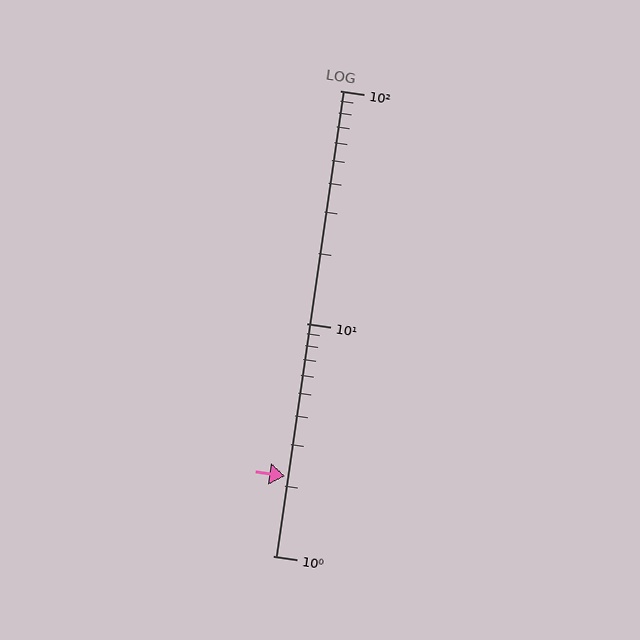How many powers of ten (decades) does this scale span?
The scale spans 2 decades, from 1 to 100.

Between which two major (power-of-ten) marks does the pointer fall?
The pointer is between 1 and 10.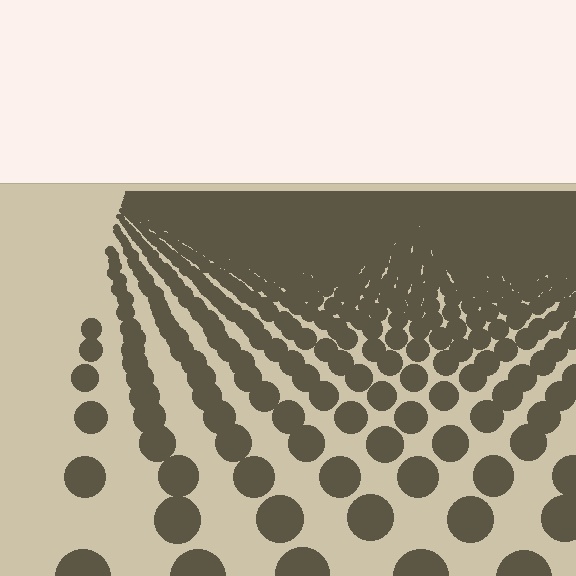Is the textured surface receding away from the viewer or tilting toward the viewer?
The surface is receding away from the viewer. Texture elements get smaller and denser toward the top.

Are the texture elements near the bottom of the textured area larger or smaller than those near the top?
Larger. Near the bottom, elements are closer to the viewer and appear at a bigger on-screen size.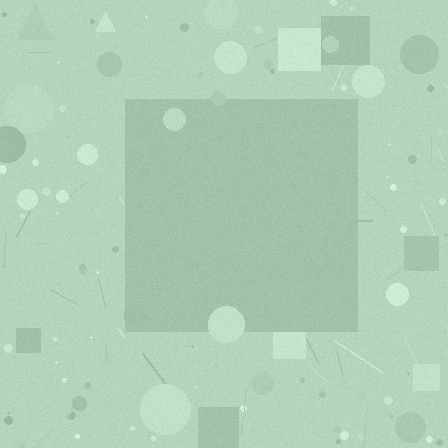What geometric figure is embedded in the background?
A square is embedded in the background.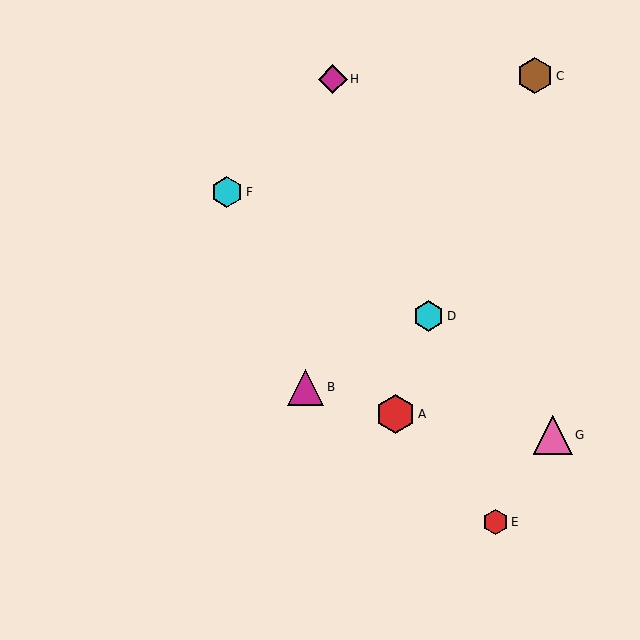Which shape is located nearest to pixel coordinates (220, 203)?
The cyan hexagon (labeled F) at (227, 192) is nearest to that location.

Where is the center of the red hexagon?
The center of the red hexagon is at (395, 414).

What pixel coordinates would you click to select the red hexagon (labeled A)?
Click at (395, 414) to select the red hexagon A.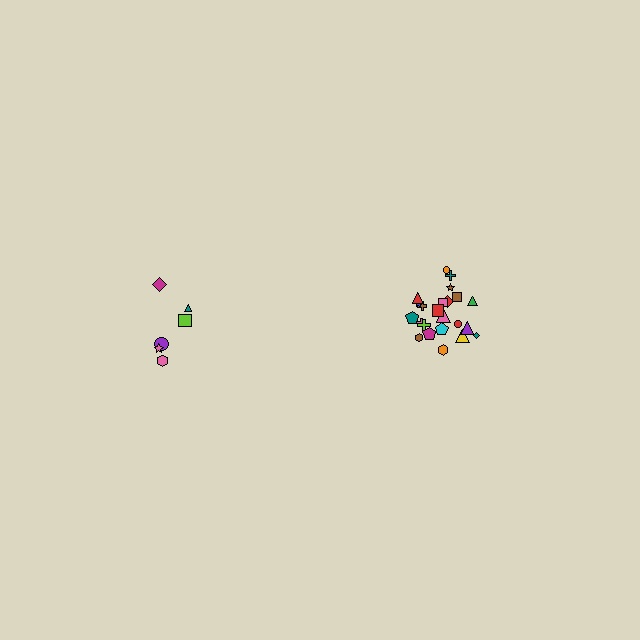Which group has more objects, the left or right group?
The right group.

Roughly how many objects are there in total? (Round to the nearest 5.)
Roughly 30 objects in total.